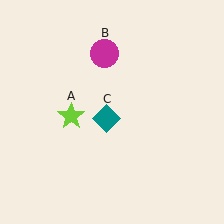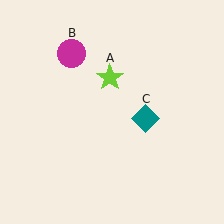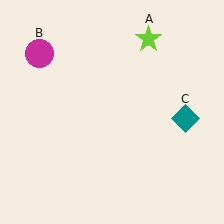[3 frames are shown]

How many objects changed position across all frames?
3 objects changed position: lime star (object A), magenta circle (object B), teal diamond (object C).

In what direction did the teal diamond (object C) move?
The teal diamond (object C) moved right.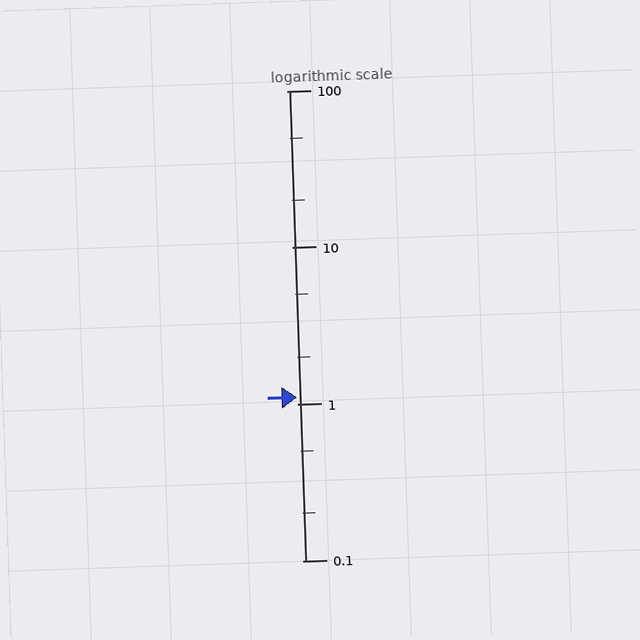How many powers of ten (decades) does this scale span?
The scale spans 3 decades, from 0.1 to 100.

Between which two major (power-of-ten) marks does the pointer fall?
The pointer is between 1 and 10.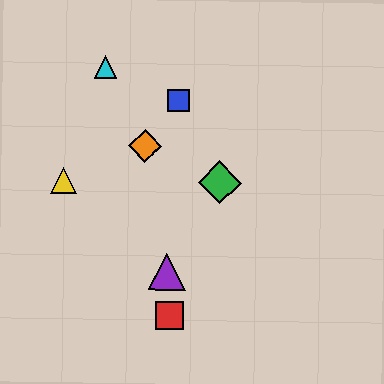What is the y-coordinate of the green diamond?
The green diamond is at y≈183.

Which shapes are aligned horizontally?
The green diamond, the yellow triangle are aligned horizontally.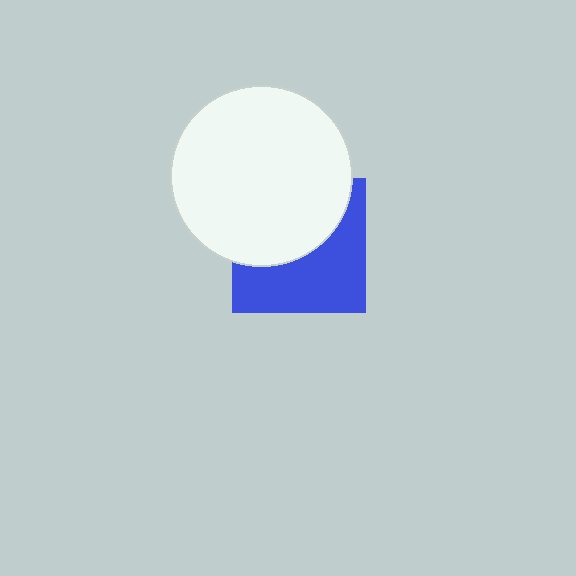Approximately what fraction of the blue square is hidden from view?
Roughly 50% of the blue square is hidden behind the white circle.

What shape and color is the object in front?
The object in front is a white circle.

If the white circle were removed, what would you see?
You would see the complete blue square.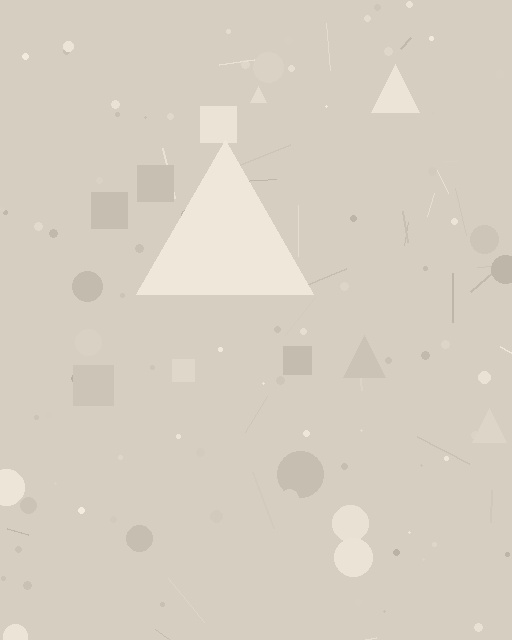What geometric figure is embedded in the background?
A triangle is embedded in the background.